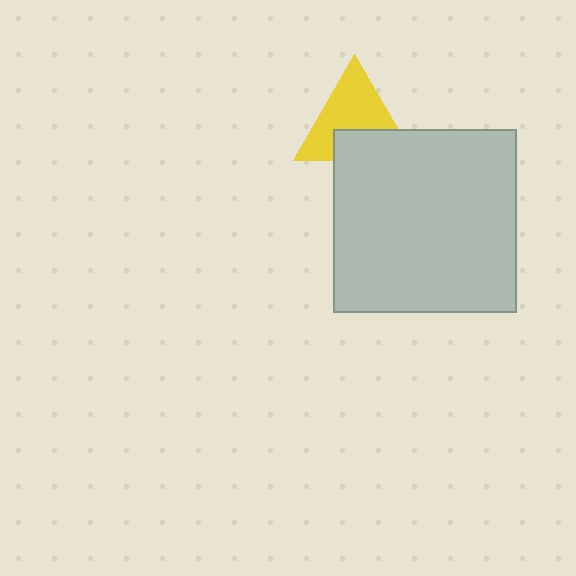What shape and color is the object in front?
The object in front is a light gray square.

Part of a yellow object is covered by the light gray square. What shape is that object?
It is a triangle.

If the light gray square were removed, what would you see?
You would see the complete yellow triangle.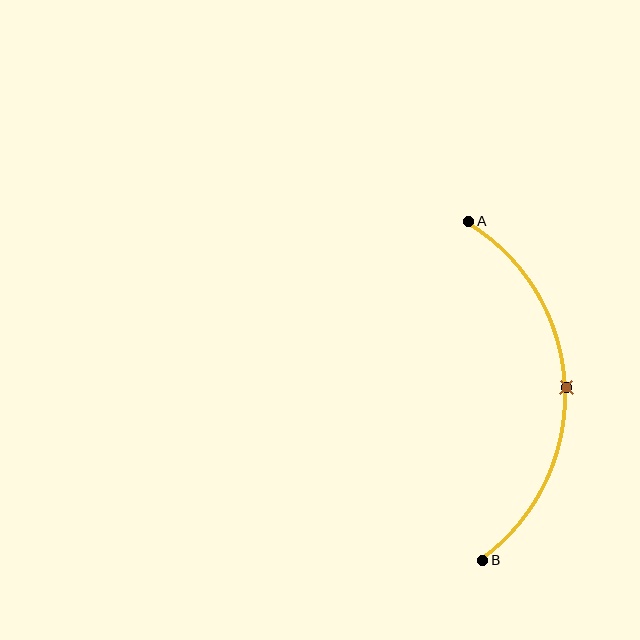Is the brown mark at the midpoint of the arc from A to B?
Yes. The brown mark lies on the arc at equal arc-length from both A and B — it is the arc midpoint.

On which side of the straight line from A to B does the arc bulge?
The arc bulges to the right of the straight line connecting A and B.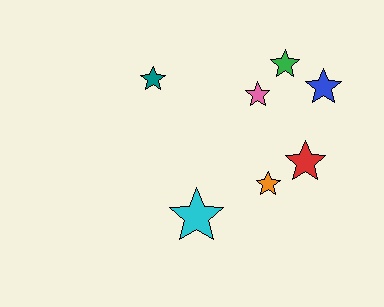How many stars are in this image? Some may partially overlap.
There are 7 stars.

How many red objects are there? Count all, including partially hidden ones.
There is 1 red object.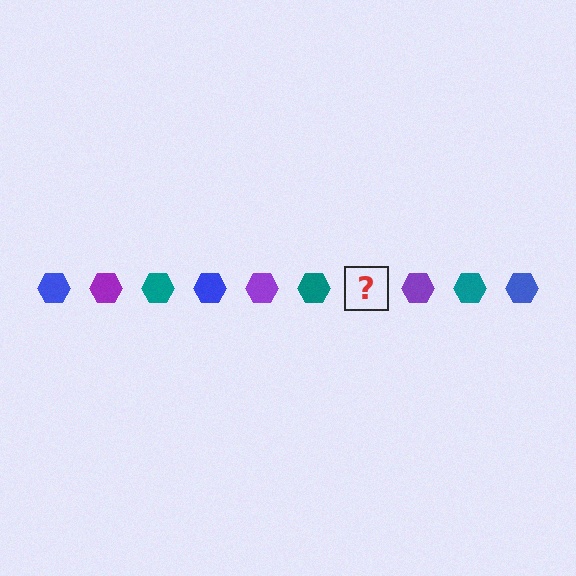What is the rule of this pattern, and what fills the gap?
The rule is that the pattern cycles through blue, purple, teal hexagons. The gap should be filled with a blue hexagon.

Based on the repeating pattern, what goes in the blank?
The blank should be a blue hexagon.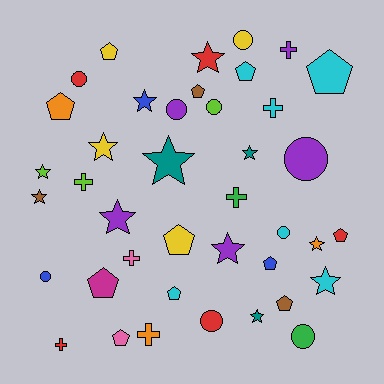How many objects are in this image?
There are 40 objects.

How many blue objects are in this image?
There are 3 blue objects.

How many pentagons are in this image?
There are 12 pentagons.